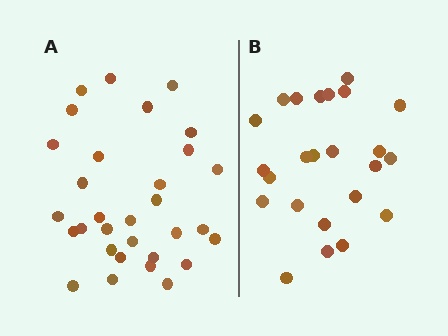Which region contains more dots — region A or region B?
Region A (the left region) has more dots.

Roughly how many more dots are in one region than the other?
Region A has roughly 8 or so more dots than region B.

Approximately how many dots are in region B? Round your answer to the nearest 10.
About 20 dots. (The exact count is 24, which rounds to 20.)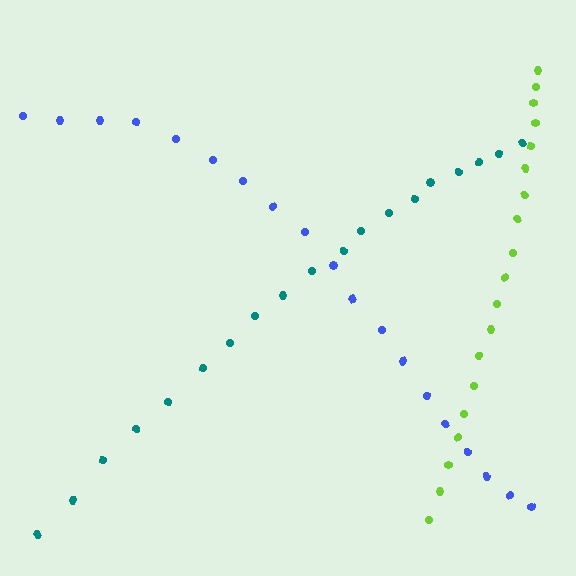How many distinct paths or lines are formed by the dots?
There are 3 distinct paths.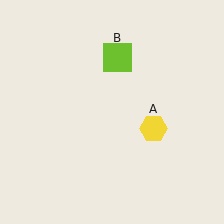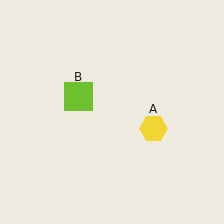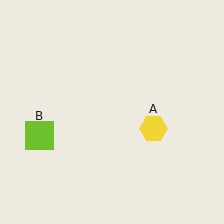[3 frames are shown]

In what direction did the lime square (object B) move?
The lime square (object B) moved down and to the left.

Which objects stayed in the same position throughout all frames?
Yellow hexagon (object A) remained stationary.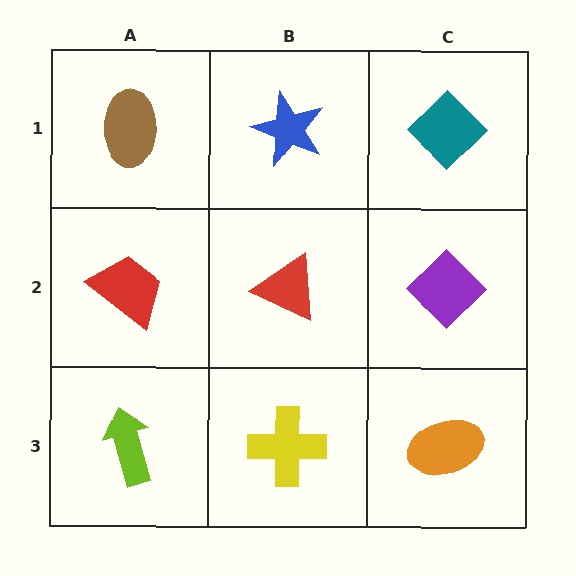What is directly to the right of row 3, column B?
An orange ellipse.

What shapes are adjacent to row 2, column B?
A blue star (row 1, column B), a yellow cross (row 3, column B), a red trapezoid (row 2, column A), a purple diamond (row 2, column C).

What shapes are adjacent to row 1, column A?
A red trapezoid (row 2, column A), a blue star (row 1, column B).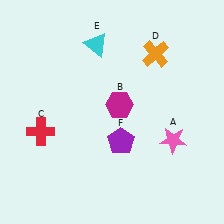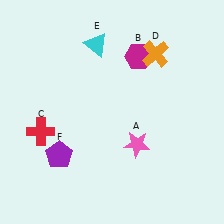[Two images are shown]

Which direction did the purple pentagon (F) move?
The purple pentagon (F) moved left.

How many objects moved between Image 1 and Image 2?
3 objects moved between the two images.